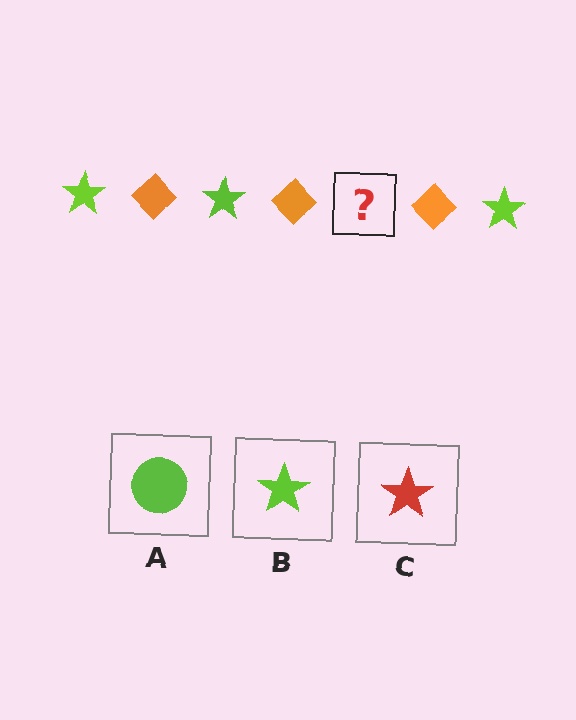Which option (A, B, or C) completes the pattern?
B.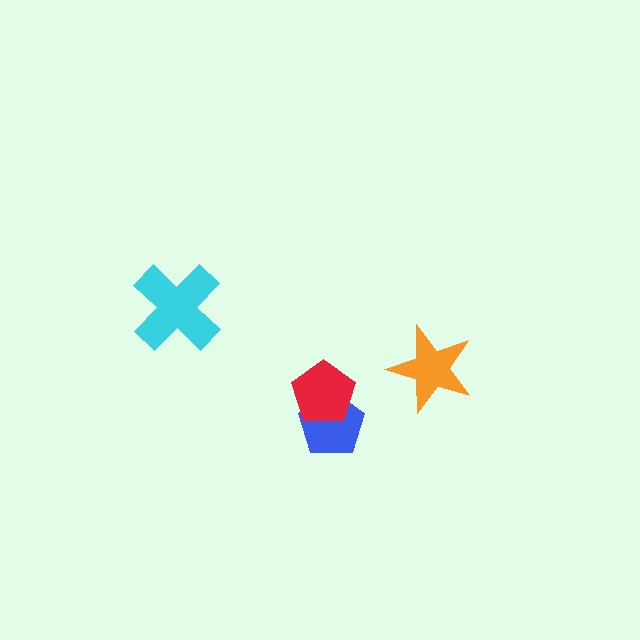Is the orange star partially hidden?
No, no other shape covers it.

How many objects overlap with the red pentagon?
1 object overlaps with the red pentagon.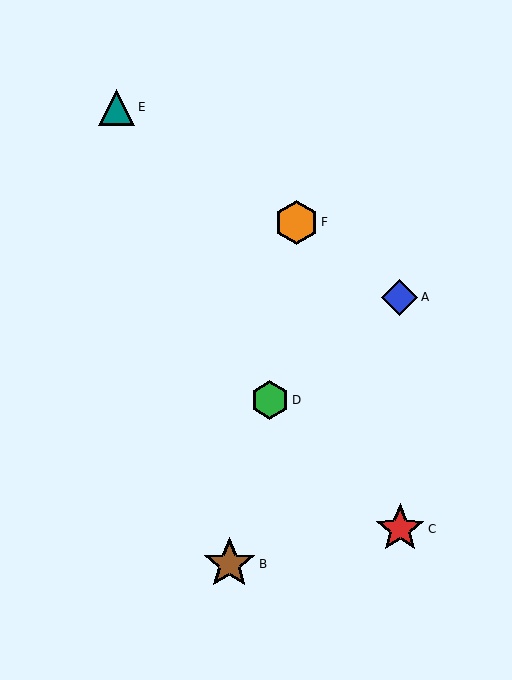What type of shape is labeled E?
Shape E is a teal triangle.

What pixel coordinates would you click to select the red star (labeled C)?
Click at (400, 529) to select the red star C.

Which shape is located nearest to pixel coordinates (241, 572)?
The brown star (labeled B) at (229, 564) is nearest to that location.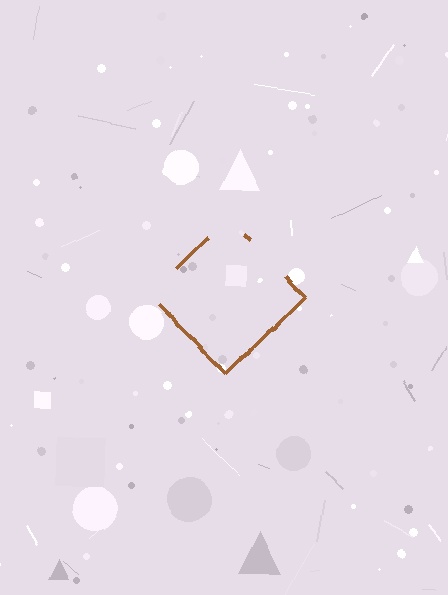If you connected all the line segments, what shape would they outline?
They would outline a diamond.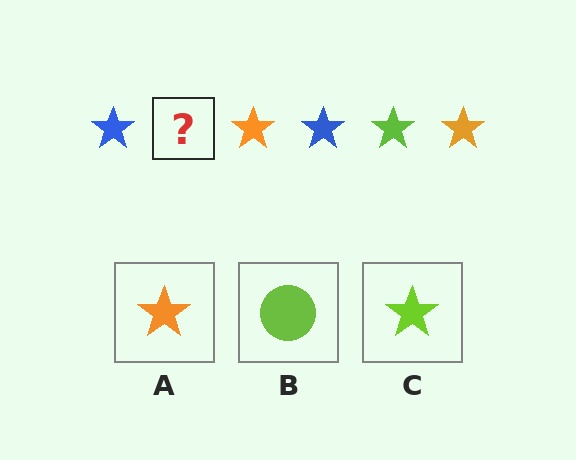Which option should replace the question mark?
Option C.